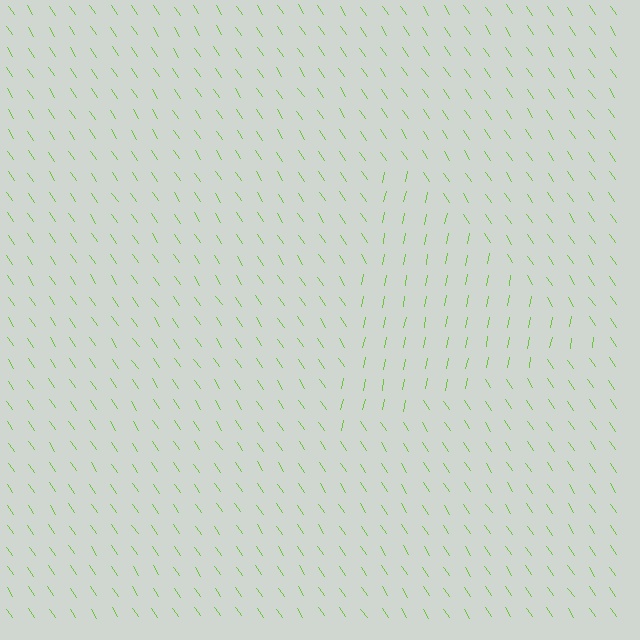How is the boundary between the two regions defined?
The boundary is defined purely by a change in line orientation (approximately 45 degrees difference). All lines are the same color and thickness.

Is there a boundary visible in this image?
Yes, there is a texture boundary formed by a change in line orientation.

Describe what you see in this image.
The image is filled with small lime line segments. A triangle region in the image has lines oriented differently from the surrounding lines, creating a visible texture boundary.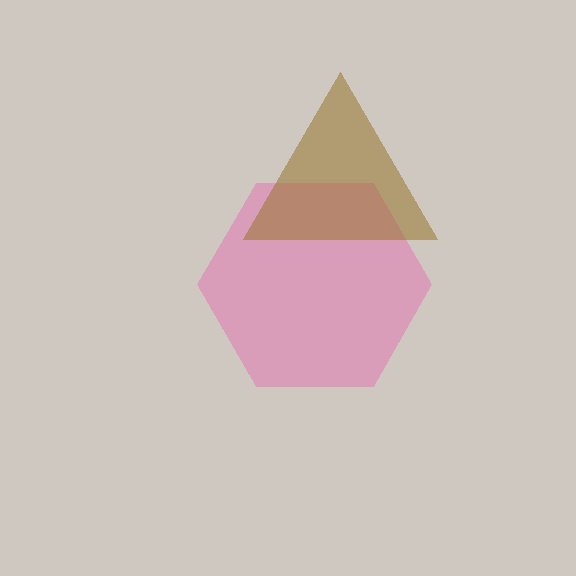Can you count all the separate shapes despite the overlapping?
Yes, there are 2 separate shapes.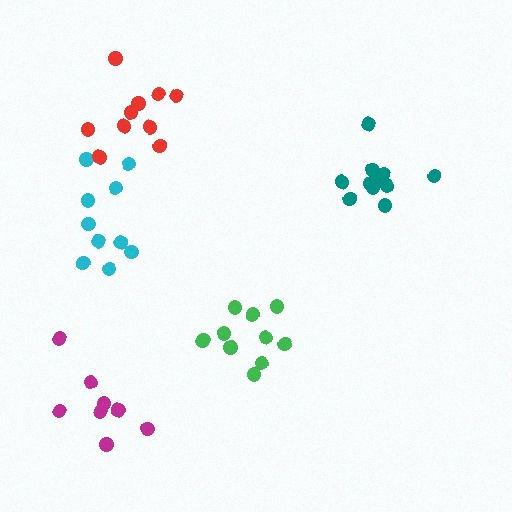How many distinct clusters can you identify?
There are 5 distinct clusters.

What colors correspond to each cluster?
The clusters are colored: cyan, teal, green, magenta, red.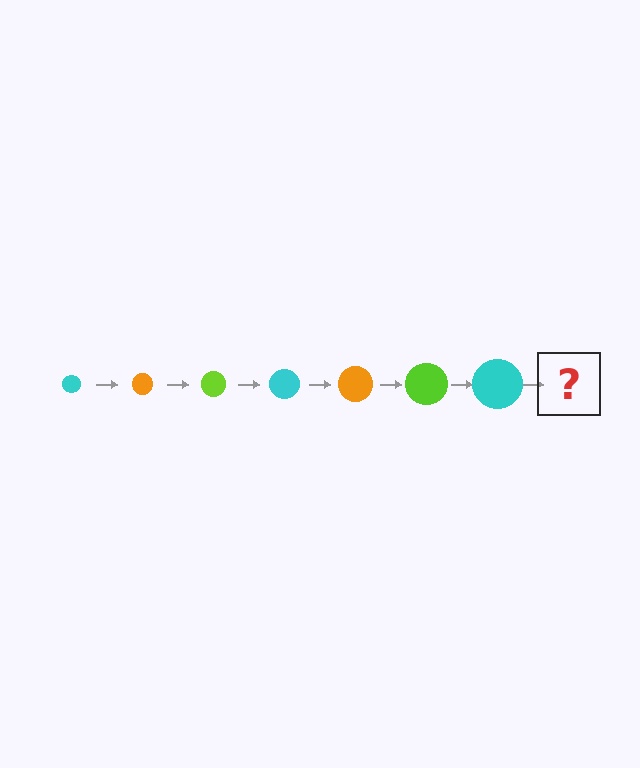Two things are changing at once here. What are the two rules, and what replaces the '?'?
The two rules are that the circle grows larger each step and the color cycles through cyan, orange, and lime. The '?' should be an orange circle, larger than the previous one.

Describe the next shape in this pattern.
It should be an orange circle, larger than the previous one.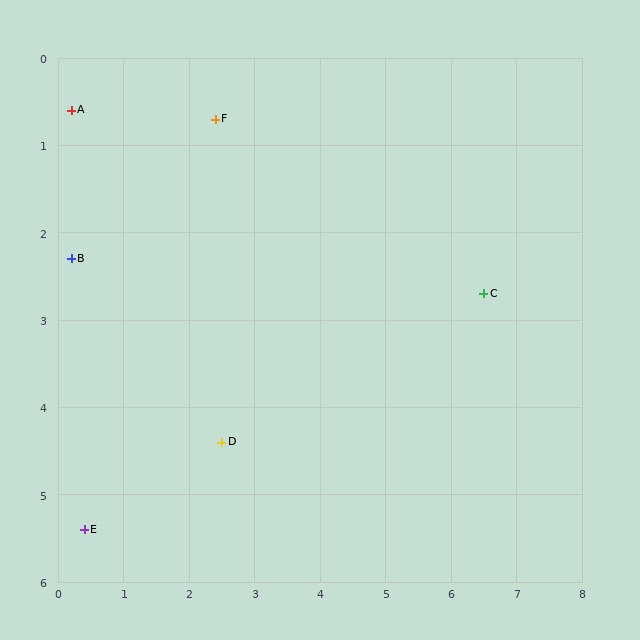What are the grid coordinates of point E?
Point E is at approximately (0.4, 5.4).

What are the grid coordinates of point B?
Point B is at approximately (0.2, 2.3).